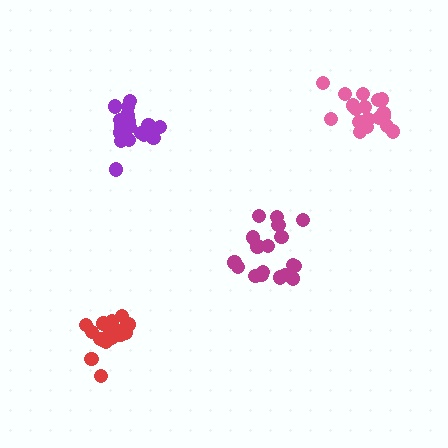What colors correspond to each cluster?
The clusters are colored: magenta, red, purple, pink.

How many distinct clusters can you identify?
There are 4 distinct clusters.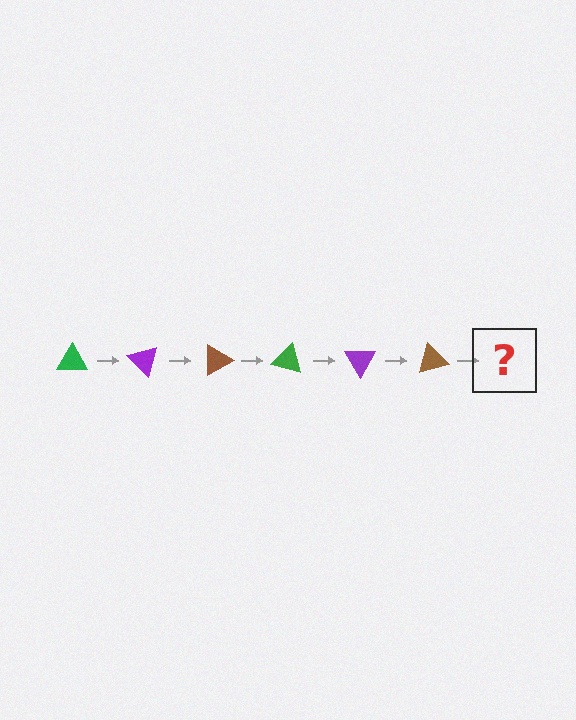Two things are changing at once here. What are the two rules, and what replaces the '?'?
The two rules are that it rotates 45 degrees each step and the color cycles through green, purple, and brown. The '?' should be a green triangle, rotated 270 degrees from the start.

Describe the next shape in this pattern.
It should be a green triangle, rotated 270 degrees from the start.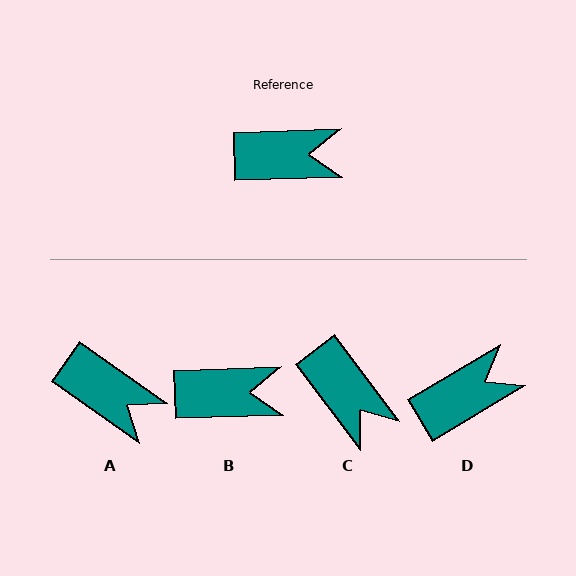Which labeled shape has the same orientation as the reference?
B.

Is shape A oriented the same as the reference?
No, it is off by about 37 degrees.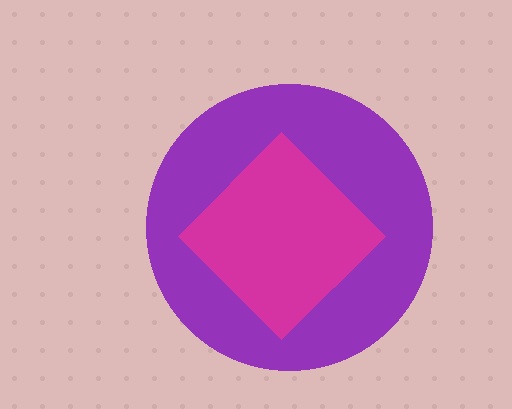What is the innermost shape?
The magenta diamond.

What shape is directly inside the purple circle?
The magenta diamond.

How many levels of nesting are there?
2.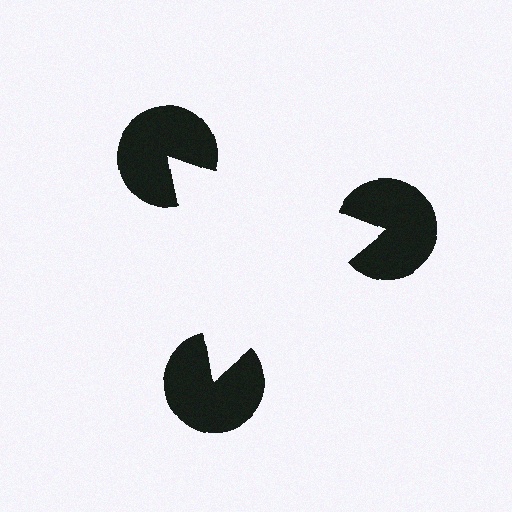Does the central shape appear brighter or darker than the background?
It typically appears slightly brighter than the background, even though no actual brightness change is drawn.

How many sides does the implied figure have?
3 sides.